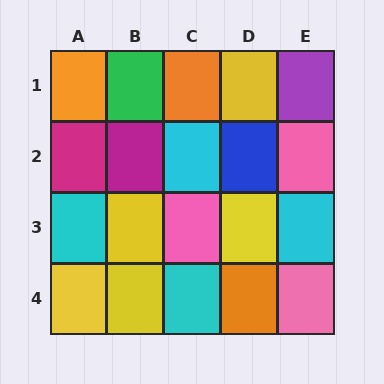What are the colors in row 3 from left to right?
Cyan, yellow, pink, yellow, cyan.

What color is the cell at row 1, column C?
Orange.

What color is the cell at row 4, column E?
Pink.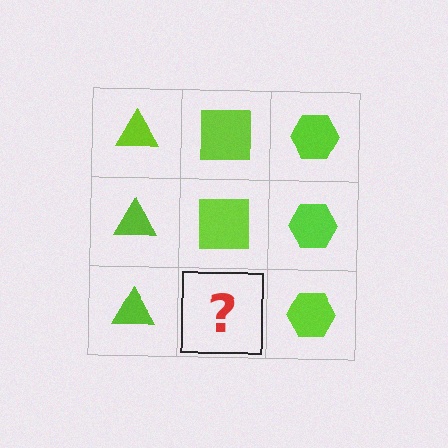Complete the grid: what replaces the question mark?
The question mark should be replaced with a lime square.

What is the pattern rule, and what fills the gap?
The rule is that each column has a consistent shape. The gap should be filled with a lime square.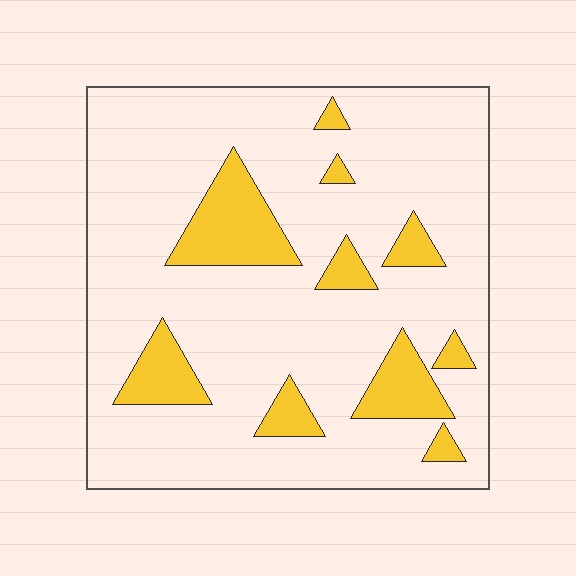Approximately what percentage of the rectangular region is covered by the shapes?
Approximately 15%.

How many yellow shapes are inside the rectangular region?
10.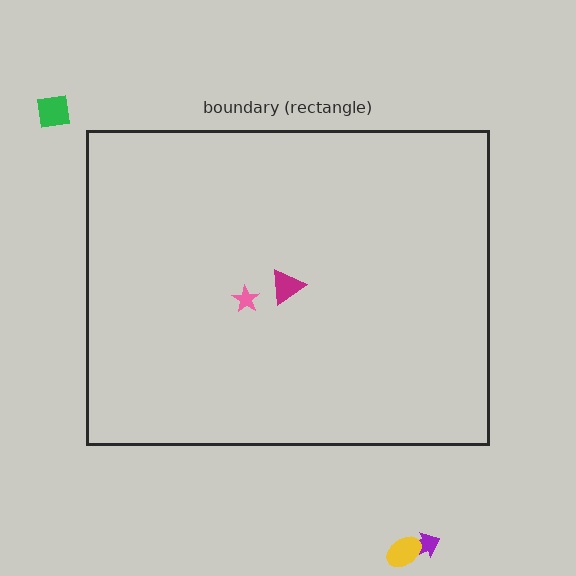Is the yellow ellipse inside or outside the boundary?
Outside.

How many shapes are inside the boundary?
2 inside, 3 outside.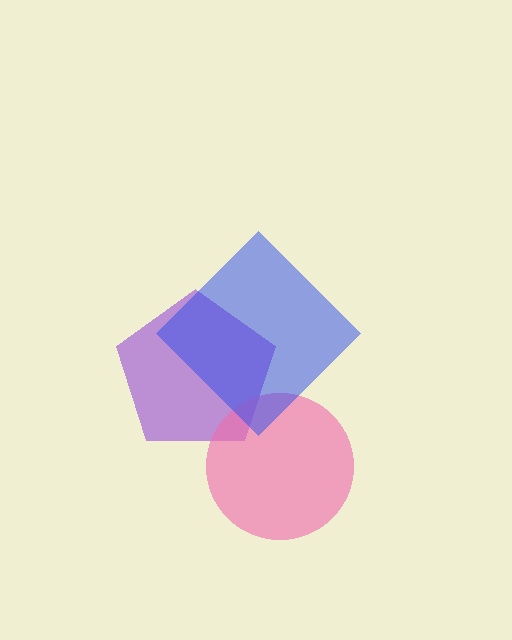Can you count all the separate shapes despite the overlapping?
Yes, there are 3 separate shapes.